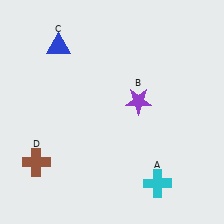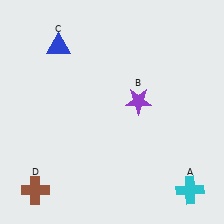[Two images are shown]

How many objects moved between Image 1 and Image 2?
2 objects moved between the two images.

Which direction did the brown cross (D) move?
The brown cross (D) moved down.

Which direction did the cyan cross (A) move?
The cyan cross (A) moved right.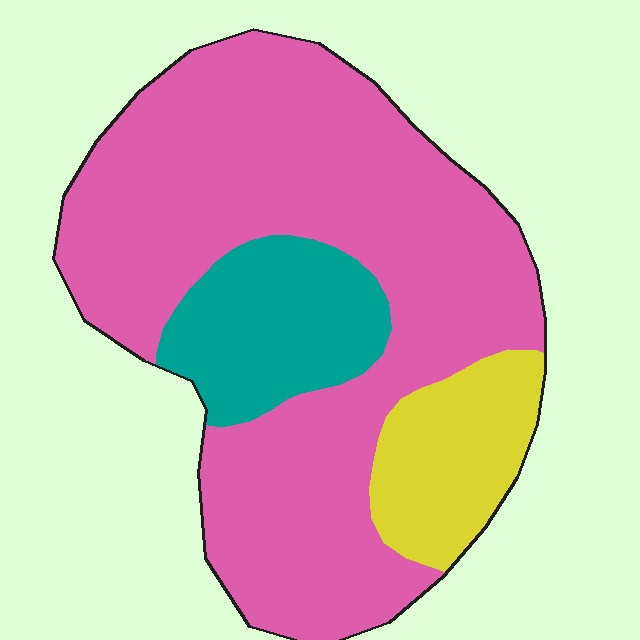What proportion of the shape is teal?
Teal takes up less than a quarter of the shape.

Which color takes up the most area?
Pink, at roughly 70%.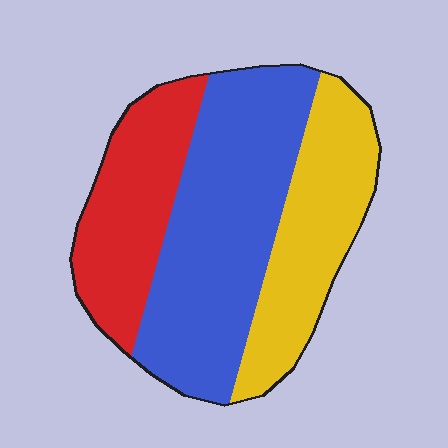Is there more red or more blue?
Blue.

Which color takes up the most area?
Blue, at roughly 45%.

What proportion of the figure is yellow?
Yellow covers 28% of the figure.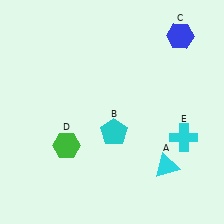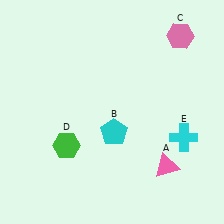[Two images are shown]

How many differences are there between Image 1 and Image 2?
There are 2 differences between the two images.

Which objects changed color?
A changed from cyan to pink. C changed from blue to pink.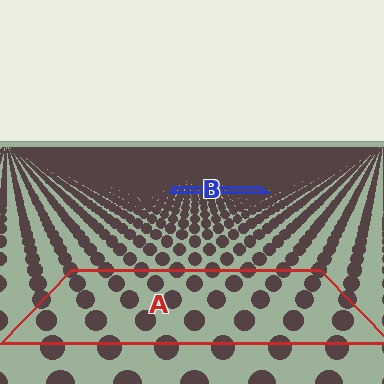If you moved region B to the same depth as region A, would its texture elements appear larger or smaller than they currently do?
They would appear larger. At a closer depth, the same texture elements are projected at a bigger on-screen size.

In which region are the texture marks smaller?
The texture marks are smaller in region B, because it is farther away.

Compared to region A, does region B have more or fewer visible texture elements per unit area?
Region B has more texture elements per unit area — they are packed more densely because it is farther away.